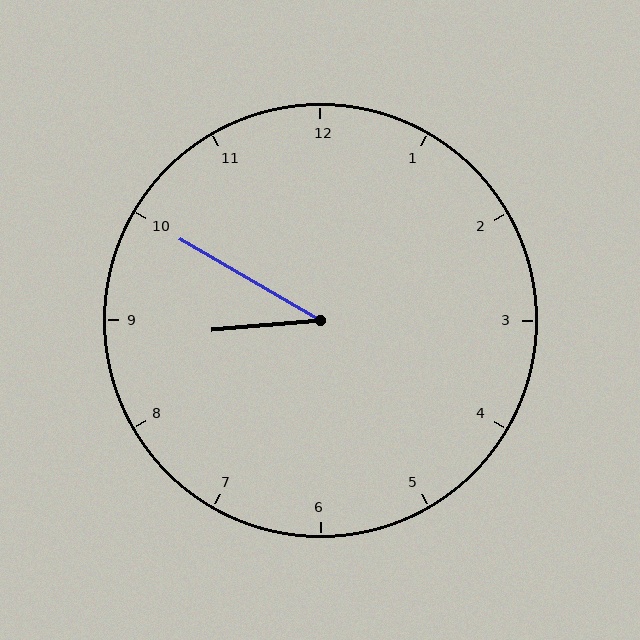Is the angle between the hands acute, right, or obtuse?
It is acute.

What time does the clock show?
8:50.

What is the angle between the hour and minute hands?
Approximately 35 degrees.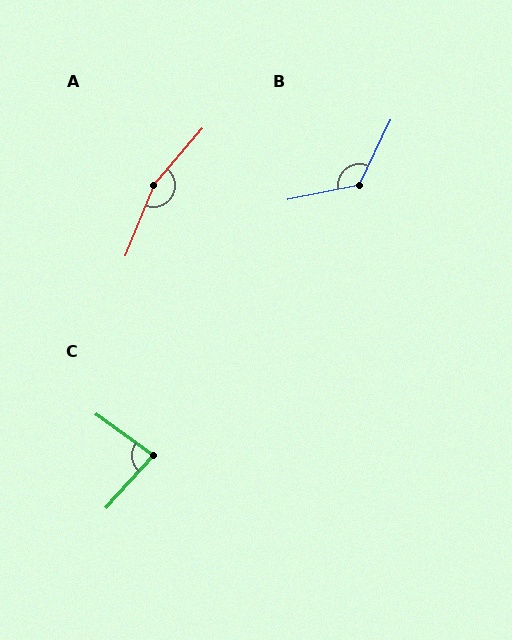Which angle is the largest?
A, at approximately 161 degrees.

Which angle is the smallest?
C, at approximately 84 degrees.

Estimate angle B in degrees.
Approximately 127 degrees.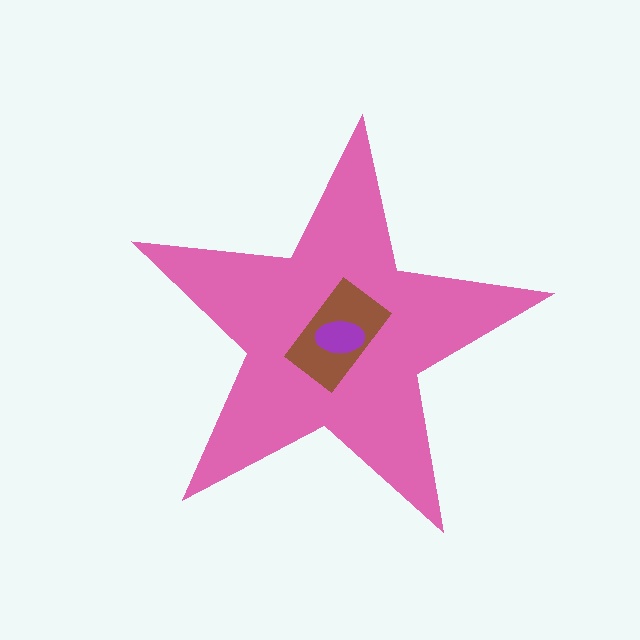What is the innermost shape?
The purple ellipse.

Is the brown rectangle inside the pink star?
Yes.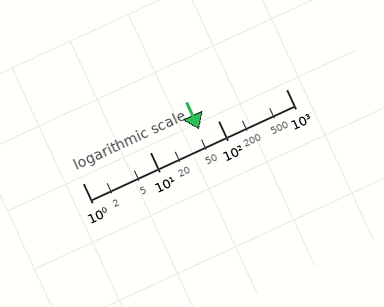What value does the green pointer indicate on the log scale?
The pointer indicates approximately 53.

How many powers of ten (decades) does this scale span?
The scale spans 3 decades, from 1 to 1000.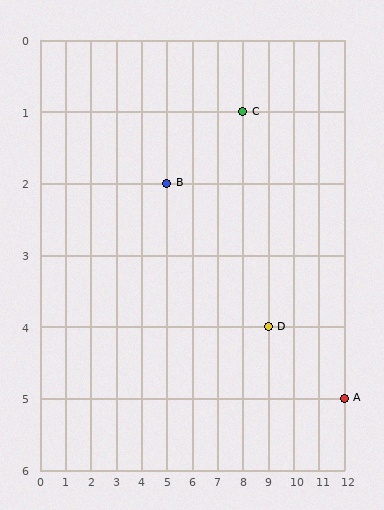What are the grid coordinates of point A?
Point A is at grid coordinates (12, 5).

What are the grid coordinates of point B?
Point B is at grid coordinates (5, 2).